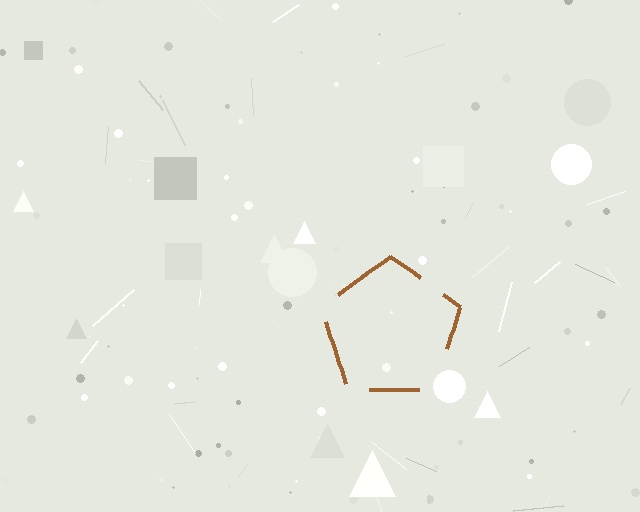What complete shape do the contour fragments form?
The contour fragments form a pentagon.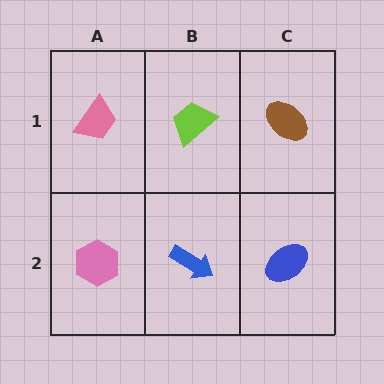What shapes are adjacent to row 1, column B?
A blue arrow (row 2, column B), a pink trapezoid (row 1, column A), a brown ellipse (row 1, column C).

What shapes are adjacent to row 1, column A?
A pink hexagon (row 2, column A), a lime trapezoid (row 1, column B).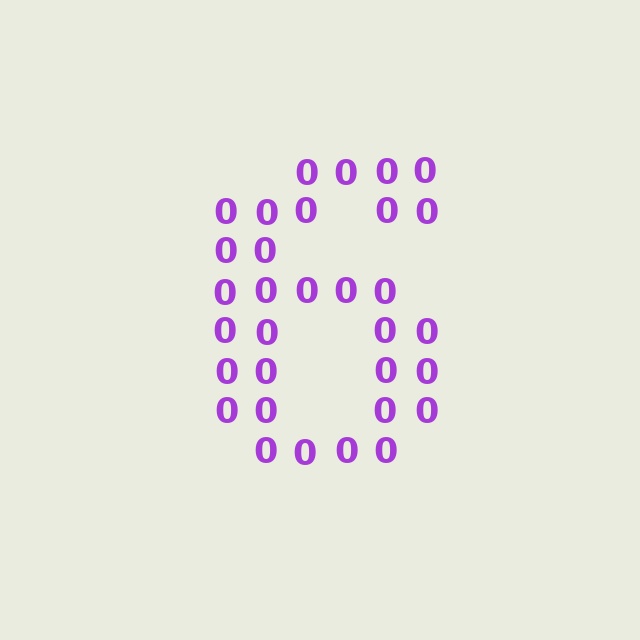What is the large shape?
The large shape is the digit 6.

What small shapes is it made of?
It is made of small digit 0's.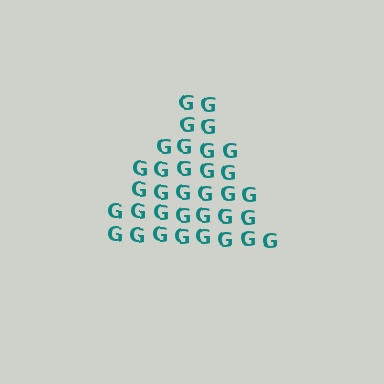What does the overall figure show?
The overall figure shows a triangle.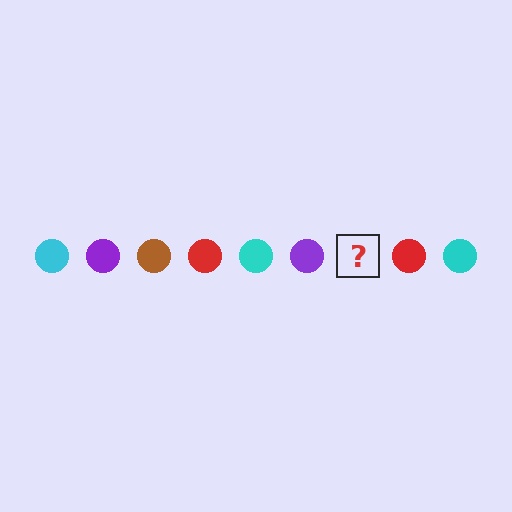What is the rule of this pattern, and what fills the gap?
The rule is that the pattern cycles through cyan, purple, brown, red circles. The gap should be filled with a brown circle.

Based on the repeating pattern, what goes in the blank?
The blank should be a brown circle.